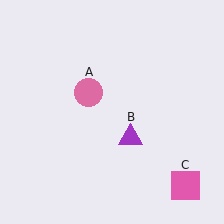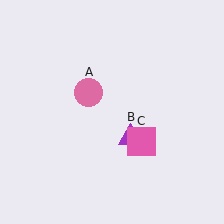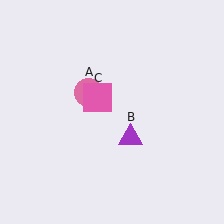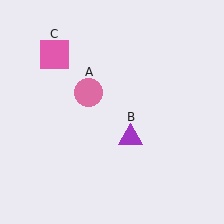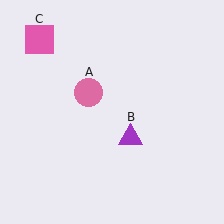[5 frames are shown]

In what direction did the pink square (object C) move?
The pink square (object C) moved up and to the left.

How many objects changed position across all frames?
1 object changed position: pink square (object C).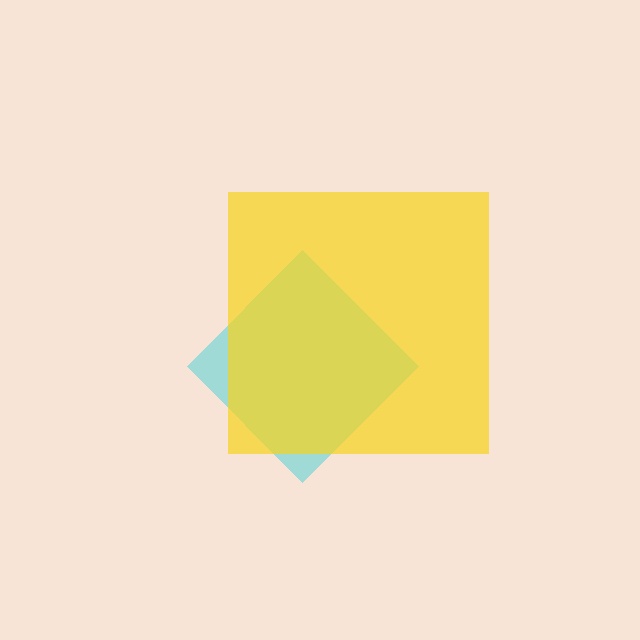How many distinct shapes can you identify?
There are 2 distinct shapes: a cyan diamond, a yellow square.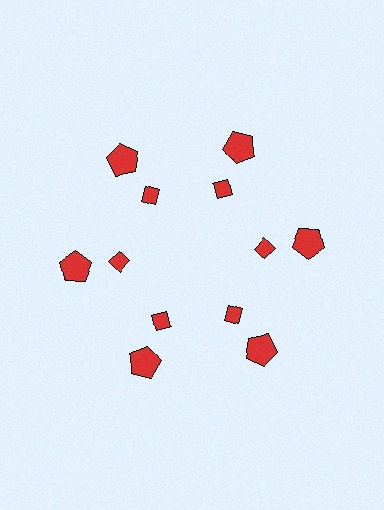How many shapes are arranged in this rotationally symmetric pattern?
There are 12 shapes, arranged in 6 groups of 2.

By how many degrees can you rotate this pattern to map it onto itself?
The pattern maps onto itself every 60 degrees of rotation.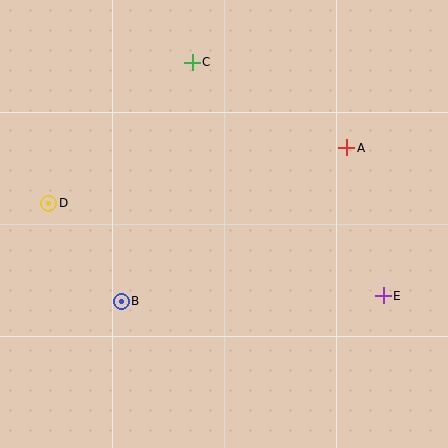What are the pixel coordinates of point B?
Point B is at (121, 301).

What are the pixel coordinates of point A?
Point A is at (347, 148).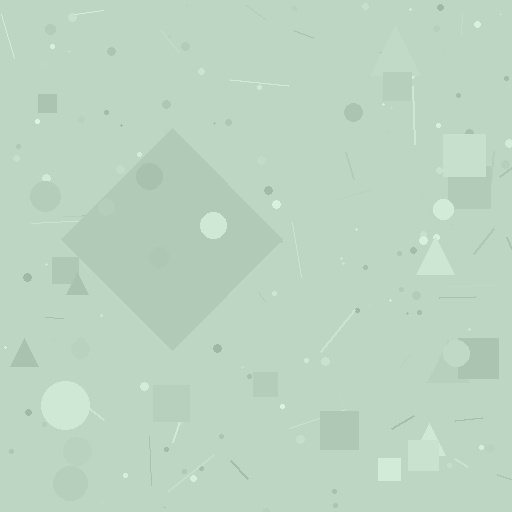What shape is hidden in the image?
A diamond is hidden in the image.